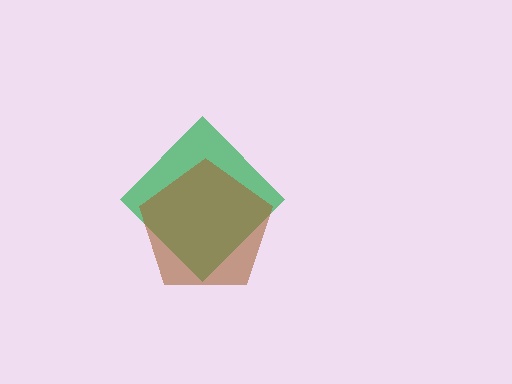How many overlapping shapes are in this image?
There are 2 overlapping shapes in the image.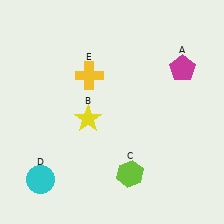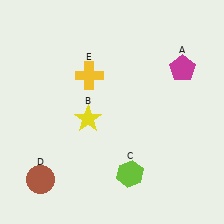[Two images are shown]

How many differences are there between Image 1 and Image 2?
There is 1 difference between the two images.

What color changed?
The circle (D) changed from cyan in Image 1 to brown in Image 2.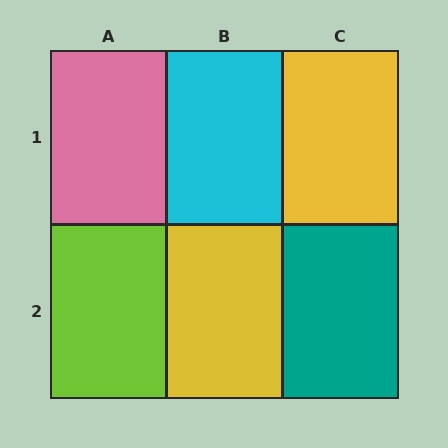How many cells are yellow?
2 cells are yellow.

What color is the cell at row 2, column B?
Yellow.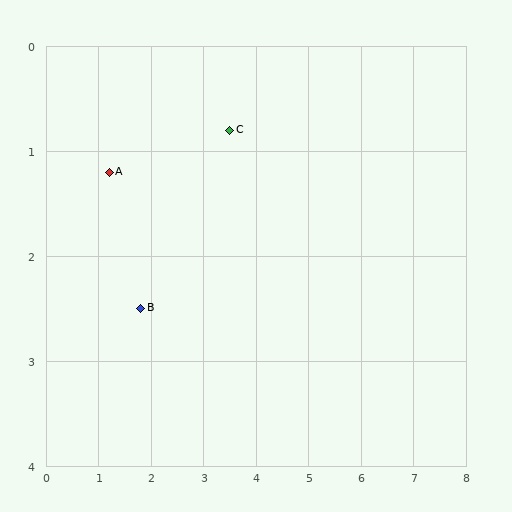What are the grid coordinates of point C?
Point C is at approximately (3.5, 0.8).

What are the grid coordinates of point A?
Point A is at approximately (1.2, 1.2).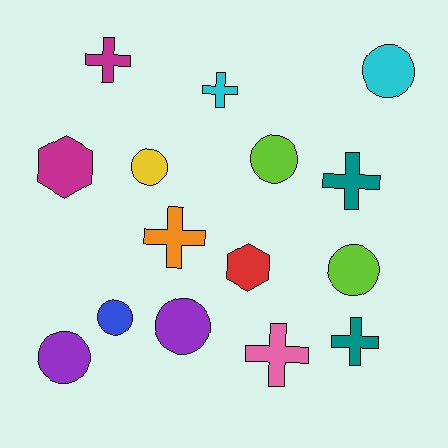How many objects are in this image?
There are 15 objects.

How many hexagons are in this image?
There are 2 hexagons.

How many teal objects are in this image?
There are 2 teal objects.